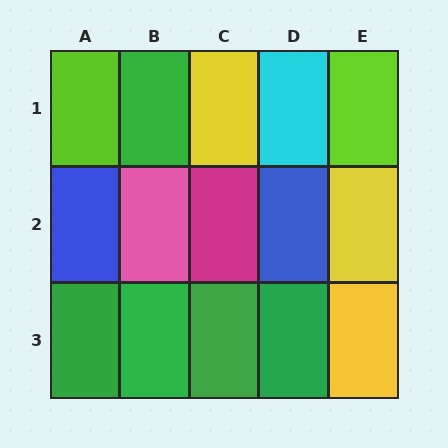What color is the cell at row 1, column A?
Lime.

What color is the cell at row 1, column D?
Cyan.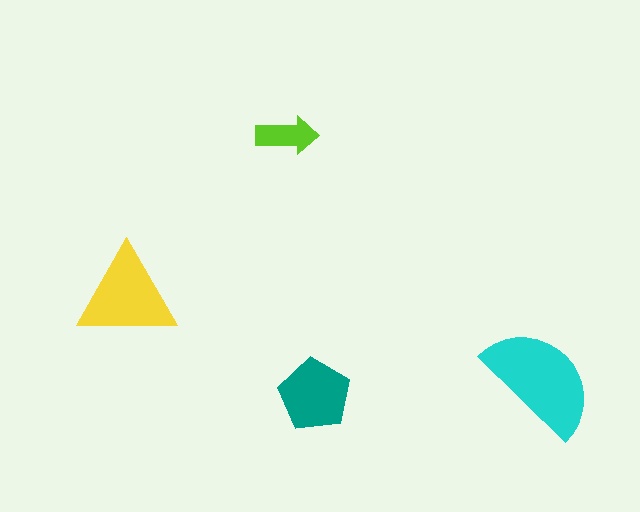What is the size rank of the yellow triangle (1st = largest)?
2nd.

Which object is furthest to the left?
The yellow triangle is leftmost.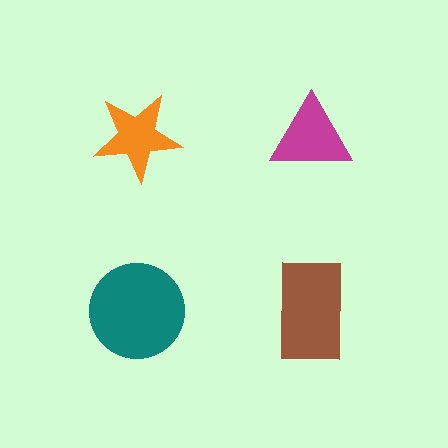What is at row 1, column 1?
An orange star.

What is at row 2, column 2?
A brown rectangle.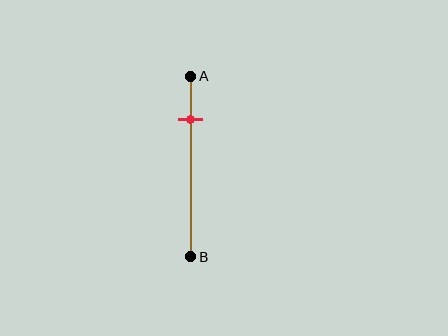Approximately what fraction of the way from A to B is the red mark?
The red mark is approximately 25% of the way from A to B.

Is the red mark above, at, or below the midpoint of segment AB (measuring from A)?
The red mark is above the midpoint of segment AB.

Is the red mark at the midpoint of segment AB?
No, the mark is at about 25% from A, not at the 50% midpoint.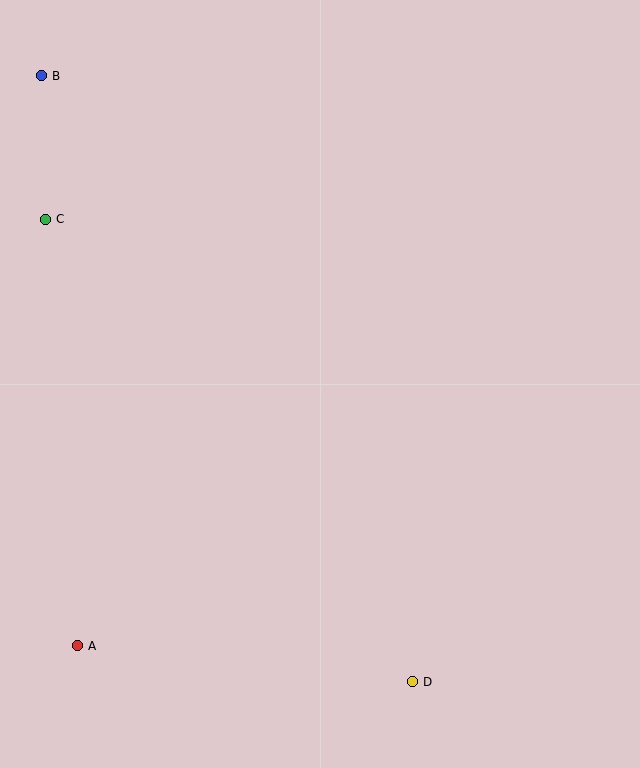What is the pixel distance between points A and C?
The distance between A and C is 428 pixels.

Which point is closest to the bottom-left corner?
Point A is closest to the bottom-left corner.